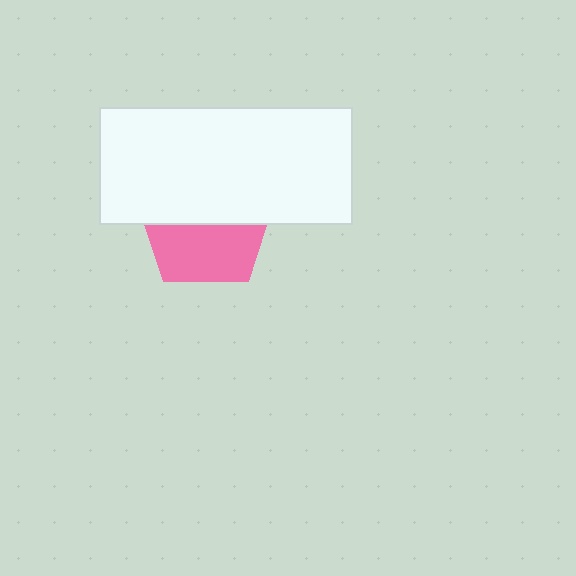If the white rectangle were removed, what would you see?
You would see the complete pink pentagon.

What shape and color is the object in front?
The object in front is a white rectangle.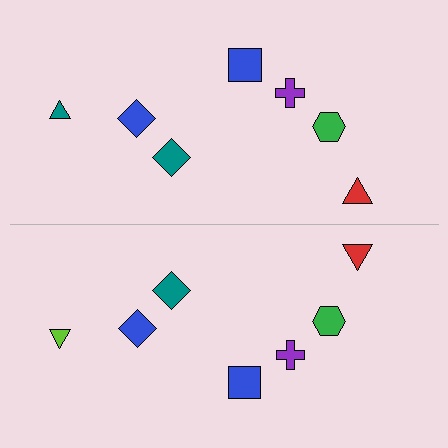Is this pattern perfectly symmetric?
No, the pattern is not perfectly symmetric. The lime triangle on the bottom side breaks the symmetry — its mirror counterpart is teal.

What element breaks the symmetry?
The lime triangle on the bottom side breaks the symmetry — its mirror counterpart is teal.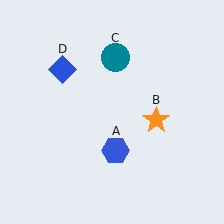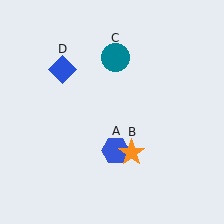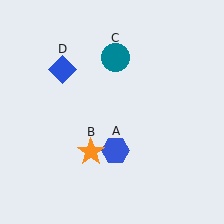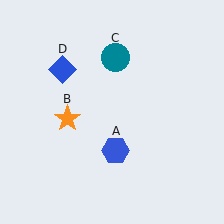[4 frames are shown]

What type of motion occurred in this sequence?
The orange star (object B) rotated clockwise around the center of the scene.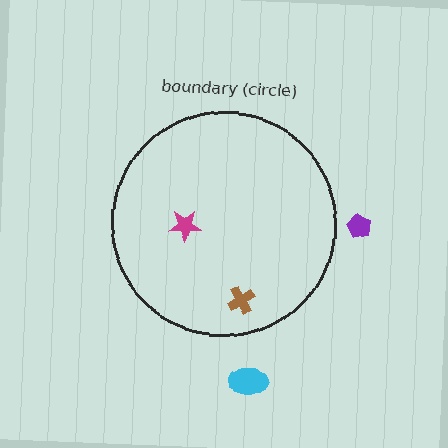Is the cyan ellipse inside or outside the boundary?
Outside.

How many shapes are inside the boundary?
2 inside, 2 outside.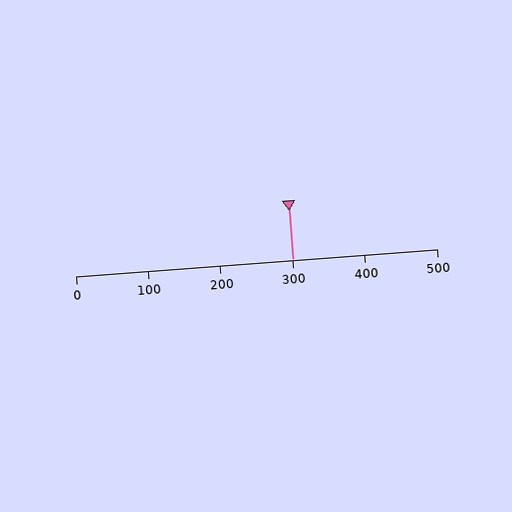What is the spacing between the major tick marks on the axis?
The major ticks are spaced 100 apart.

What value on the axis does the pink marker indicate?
The marker indicates approximately 300.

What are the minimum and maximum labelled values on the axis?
The axis runs from 0 to 500.